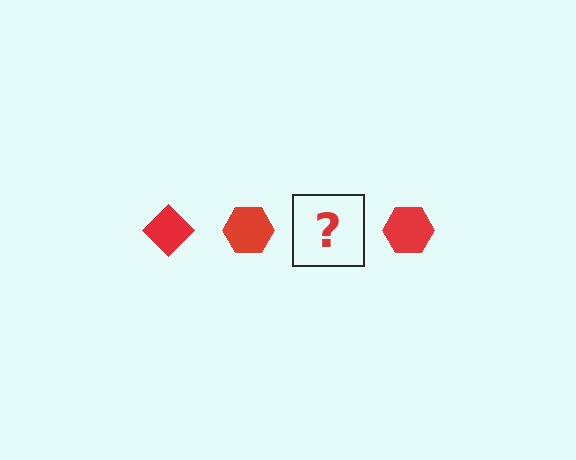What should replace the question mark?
The question mark should be replaced with a red diamond.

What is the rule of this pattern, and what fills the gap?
The rule is that the pattern cycles through diamond, hexagon shapes in red. The gap should be filled with a red diamond.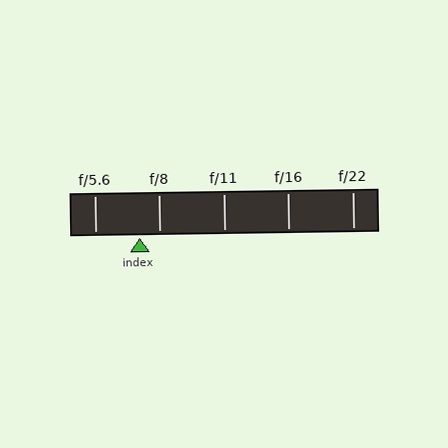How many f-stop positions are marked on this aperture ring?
There are 5 f-stop positions marked.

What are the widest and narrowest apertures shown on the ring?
The widest aperture shown is f/5.6 and the narrowest is f/22.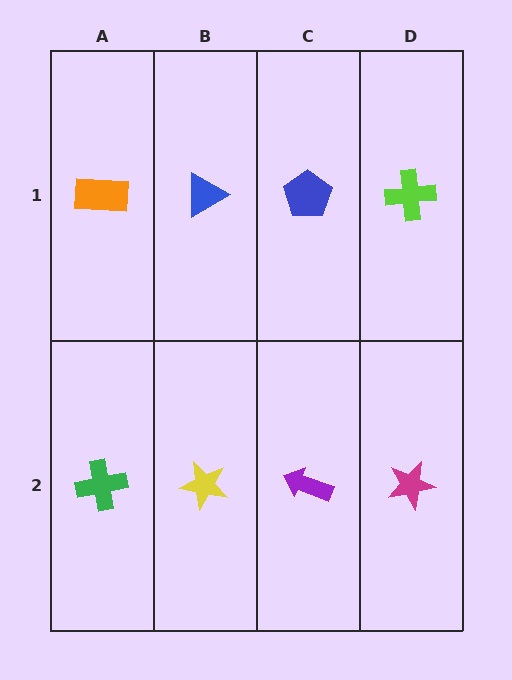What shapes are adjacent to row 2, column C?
A blue pentagon (row 1, column C), a yellow star (row 2, column B), a magenta star (row 2, column D).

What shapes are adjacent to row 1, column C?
A purple arrow (row 2, column C), a blue triangle (row 1, column B), a lime cross (row 1, column D).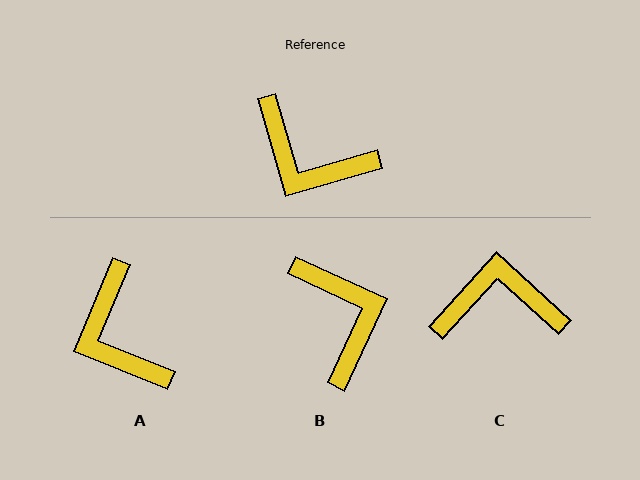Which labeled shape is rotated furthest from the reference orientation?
C, about 148 degrees away.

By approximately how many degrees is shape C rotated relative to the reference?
Approximately 148 degrees clockwise.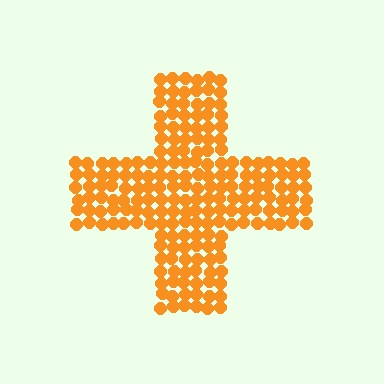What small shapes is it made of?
It is made of small circles.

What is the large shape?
The large shape is a cross.